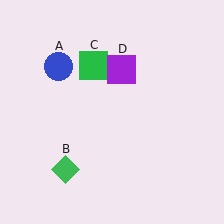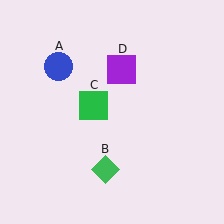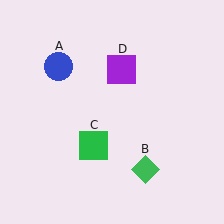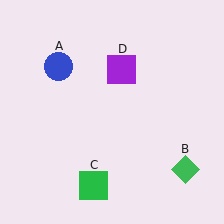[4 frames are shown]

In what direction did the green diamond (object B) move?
The green diamond (object B) moved right.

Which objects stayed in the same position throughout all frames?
Blue circle (object A) and purple square (object D) remained stationary.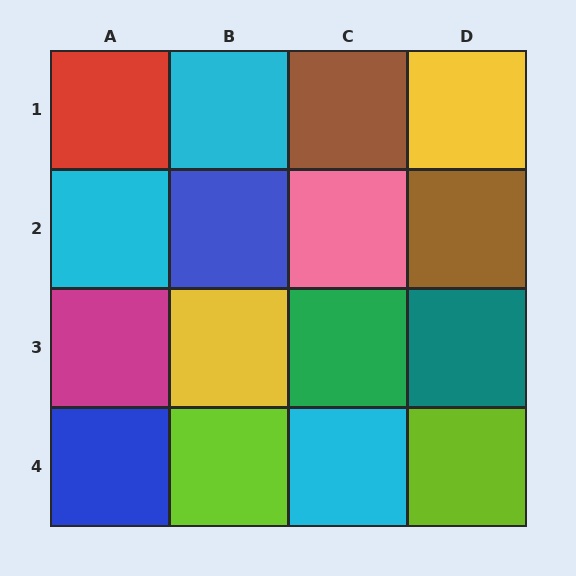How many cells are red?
1 cell is red.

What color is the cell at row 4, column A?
Blue.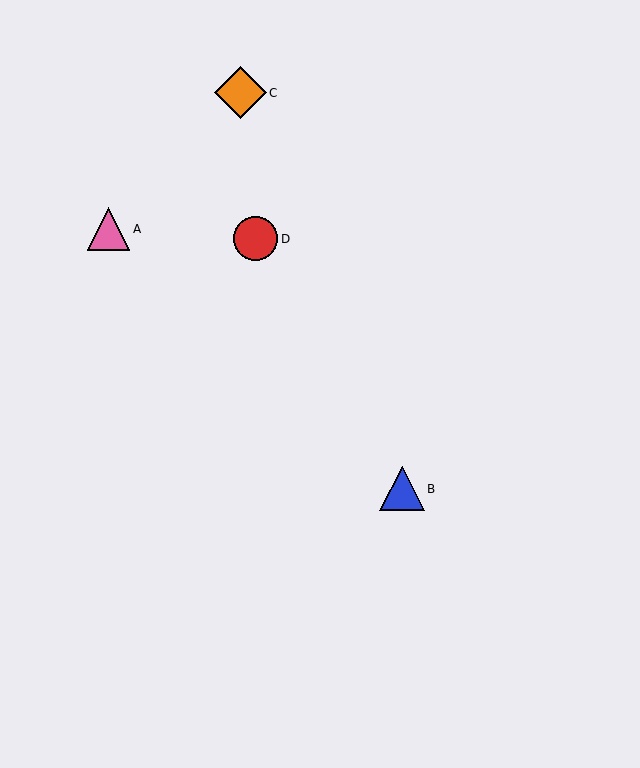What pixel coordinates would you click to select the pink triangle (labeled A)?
Click at (109, 229) to select the pink triangle A.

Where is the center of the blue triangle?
The center of the blue triangle is at (402, 489).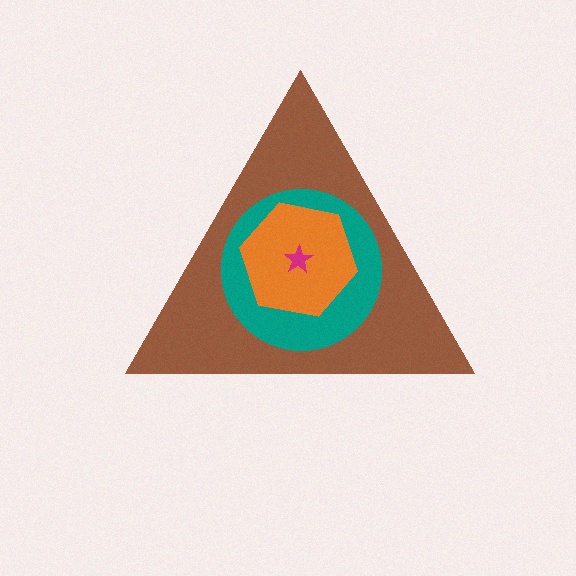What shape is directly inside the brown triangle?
The teal circle.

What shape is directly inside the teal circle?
The orange hexagon.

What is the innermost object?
The magenta star.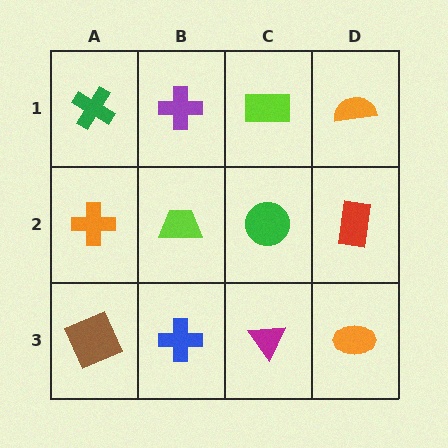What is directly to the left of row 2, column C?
A lime trapezoid.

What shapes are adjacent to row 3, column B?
A lime trapezoid (row 2, column B), a brown square (row 3, column A), a magenta triangle (row 3, column C).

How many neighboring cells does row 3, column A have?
2.